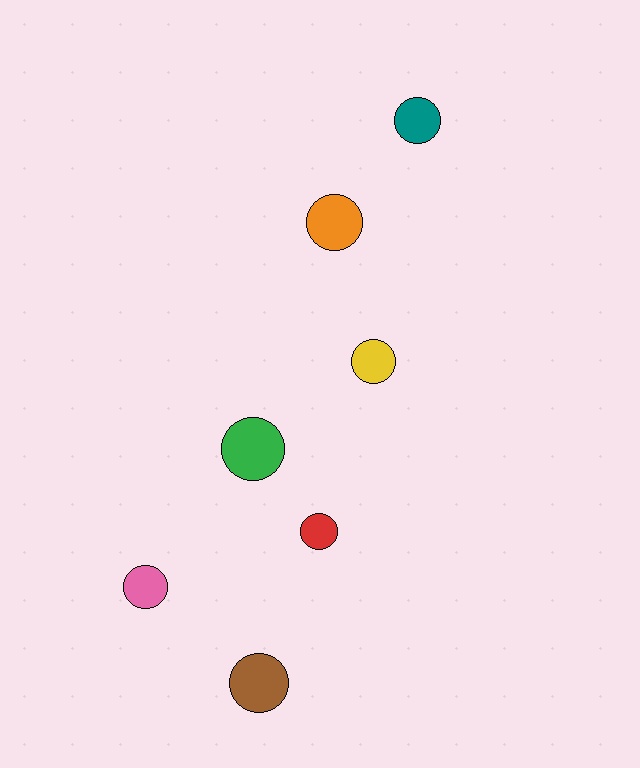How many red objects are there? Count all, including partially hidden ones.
There is 1 red object.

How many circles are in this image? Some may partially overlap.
There are 7 circles.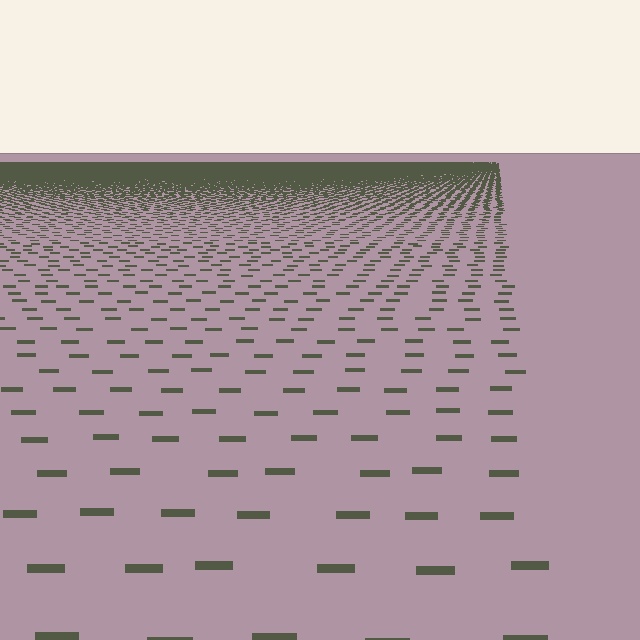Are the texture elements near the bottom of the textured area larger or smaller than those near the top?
Larger. Near the bottom, elements are closer to the viewer and appear at a bigger on-screen size.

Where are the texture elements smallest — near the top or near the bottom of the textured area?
Near the top.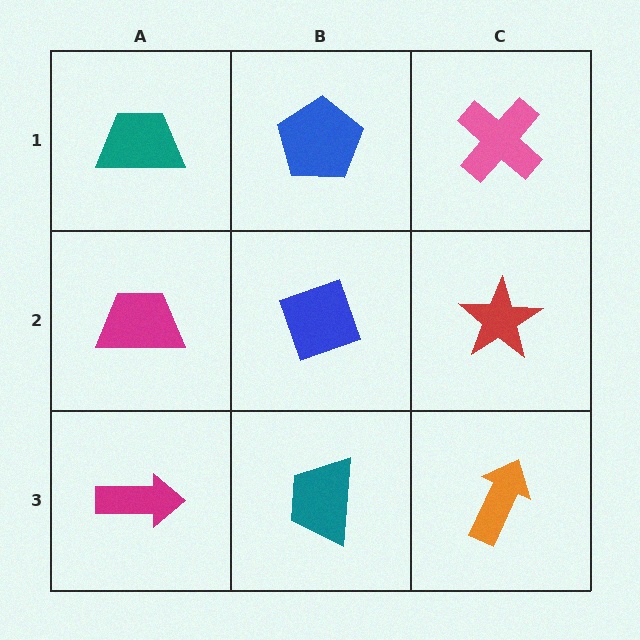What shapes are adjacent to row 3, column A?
A magenta trapezoid (row 2, column A), a teal trapezoid (row 3, column B).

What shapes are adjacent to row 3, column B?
A blue diamond (row 2, column B), a magenta arrow (row 3, column A), an orange arrow (row 3, column C).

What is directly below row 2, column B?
A teal trapezoid.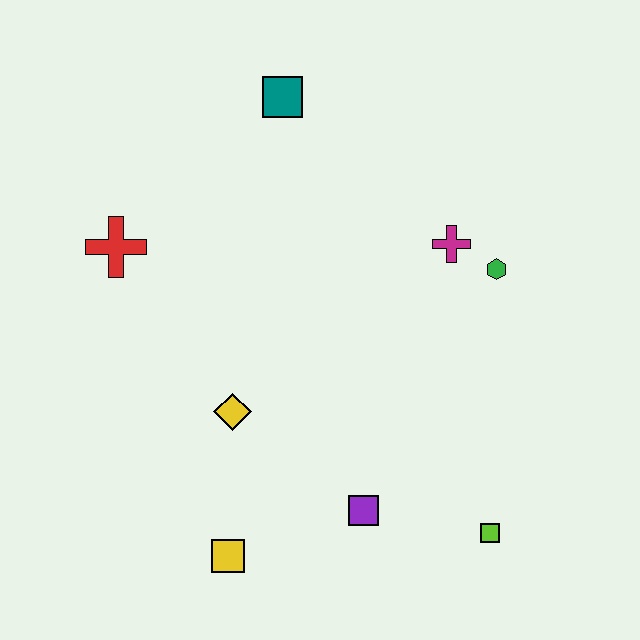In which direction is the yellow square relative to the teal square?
The yellow square is below the teal square.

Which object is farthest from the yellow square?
The teal square is farthest from the yellow square.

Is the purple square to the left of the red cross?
No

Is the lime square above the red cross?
No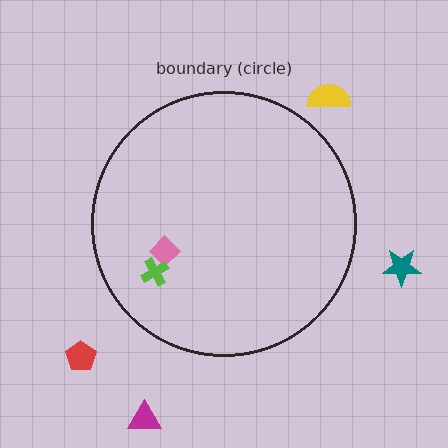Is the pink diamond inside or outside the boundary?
Inside.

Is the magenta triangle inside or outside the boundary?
Outside.